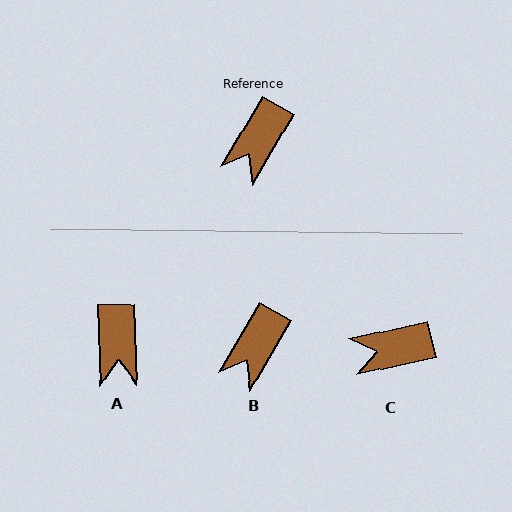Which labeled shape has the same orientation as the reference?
B.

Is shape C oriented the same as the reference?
No, it is off by about 47 degrees.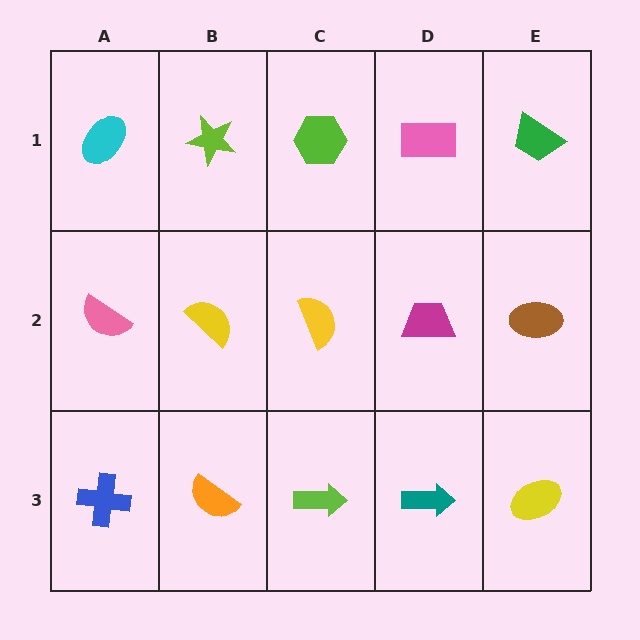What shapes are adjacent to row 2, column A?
A cyan ellipse (row 1, column A), a blue cross (row 3, column A), a yellow semicircle (row 2, column B).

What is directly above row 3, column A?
A pink semicircle.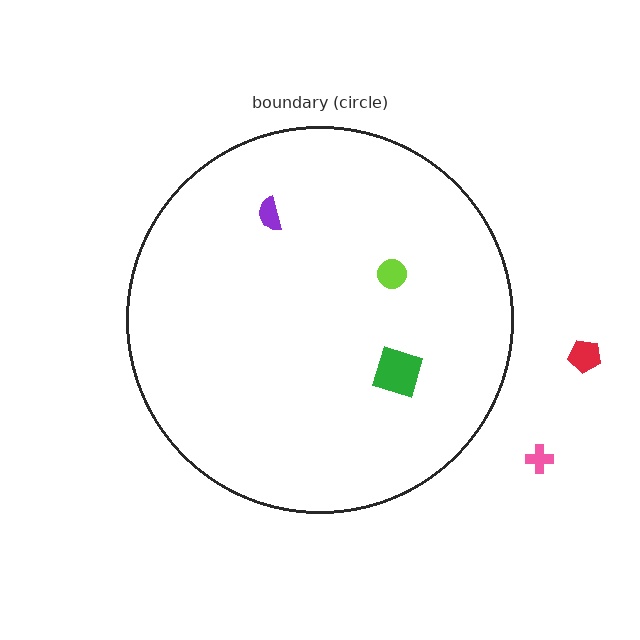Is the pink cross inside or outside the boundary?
Outside.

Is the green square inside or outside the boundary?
Inside.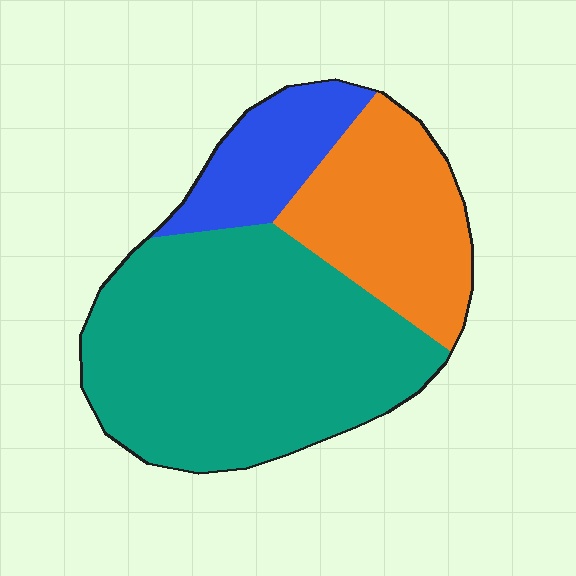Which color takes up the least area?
Blue, at roughly 15%.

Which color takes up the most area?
Teal, at roughly 60%.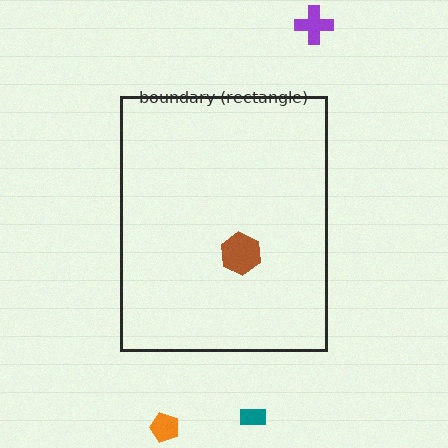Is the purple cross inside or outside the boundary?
Outside.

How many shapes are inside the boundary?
1 inside, 3 outside.